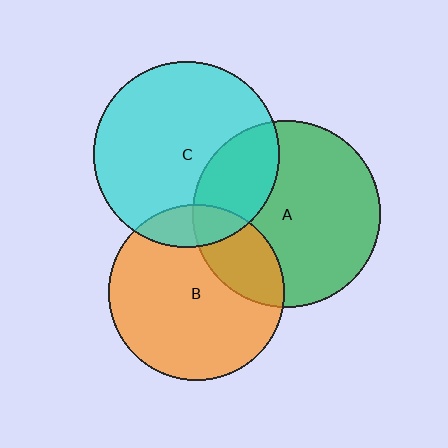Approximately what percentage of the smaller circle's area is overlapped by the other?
Approximately 15%.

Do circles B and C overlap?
Yes.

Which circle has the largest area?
Circle A (green).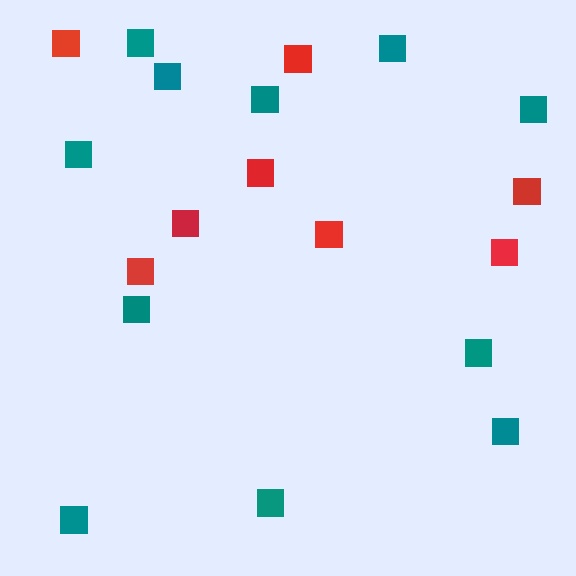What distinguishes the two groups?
There are 2 groups: one group of red squares (8) and one group of teal squares (11).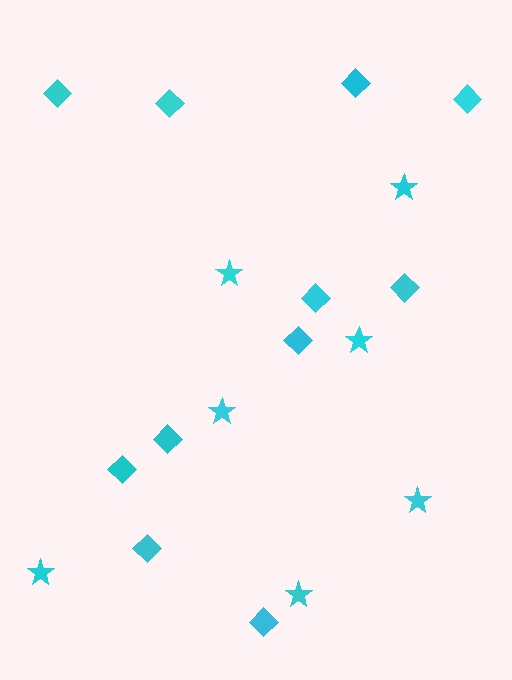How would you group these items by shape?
There are 2 groups: one group of diamonds (11) and one group of stars (7).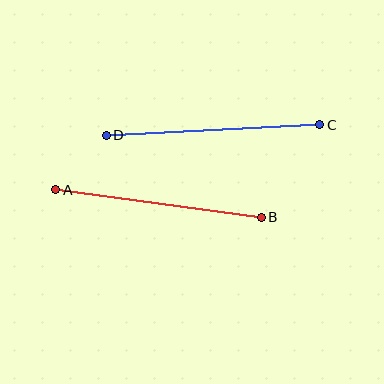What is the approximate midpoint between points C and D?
The midpoint is at approximately (213, 130) pixels.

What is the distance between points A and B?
The distance is approximately 207 pixels.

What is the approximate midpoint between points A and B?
The midpoint is at approximately (159, 204) pixels.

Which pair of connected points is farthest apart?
Points C and D are farthest apart.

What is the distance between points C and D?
The distance is approximately 214 pixels.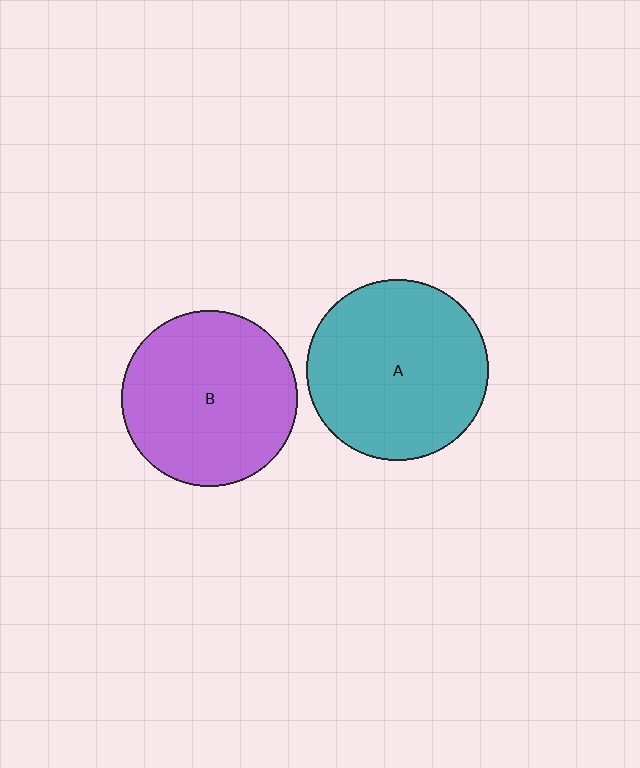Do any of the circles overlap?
No, none of the circles overlap.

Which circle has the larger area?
Circle A (teal).